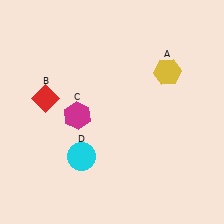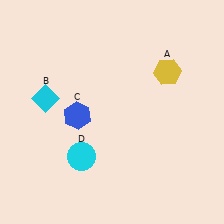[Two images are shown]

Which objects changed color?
B changed from red to cyan. C changed from magenta to blue.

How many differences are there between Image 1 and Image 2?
There are 2 differences between the two images.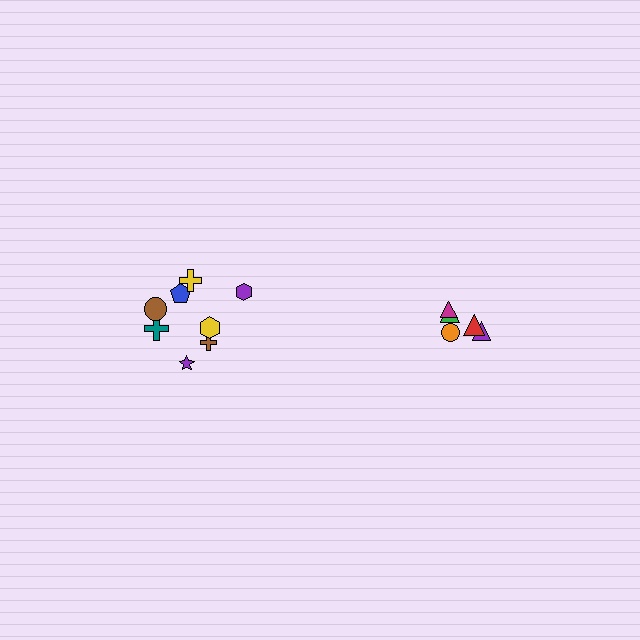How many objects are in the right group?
There are 5 objects.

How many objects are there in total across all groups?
There are 13 objects.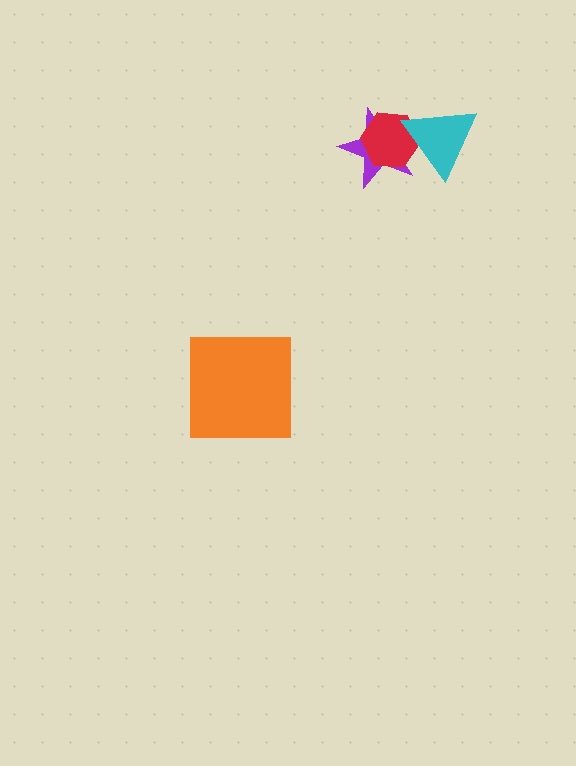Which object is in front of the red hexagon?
The cyan triangle is in front of the red hexagon.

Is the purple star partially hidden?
Yes, it is partially covered by another shape.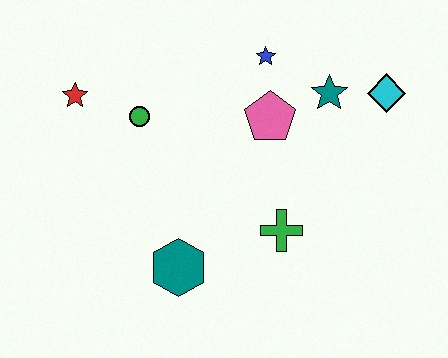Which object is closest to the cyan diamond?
The teal star is closest to the cyan diamond.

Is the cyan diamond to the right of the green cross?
Yes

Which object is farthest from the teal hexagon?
The cyan diamond is farthest from the teal hexagon.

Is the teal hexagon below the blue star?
Yes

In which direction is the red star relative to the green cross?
The red star is to the left of the green cross.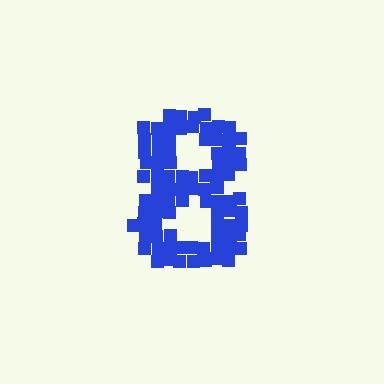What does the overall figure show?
The overall figure shows the digit 8.